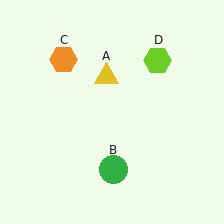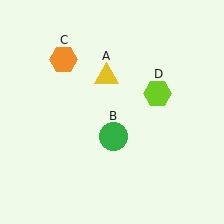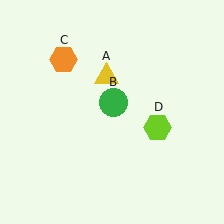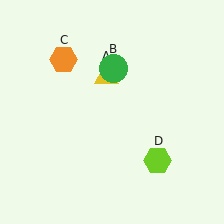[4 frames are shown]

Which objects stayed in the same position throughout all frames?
Yellow triangle (object A) and orange hexagon (object C) remained stationary.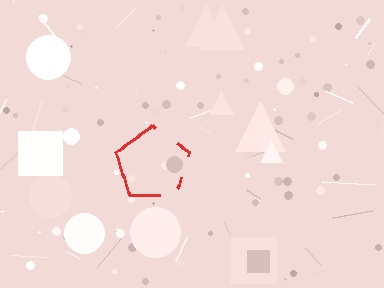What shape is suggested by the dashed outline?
The dashed outline suggests a pentagon.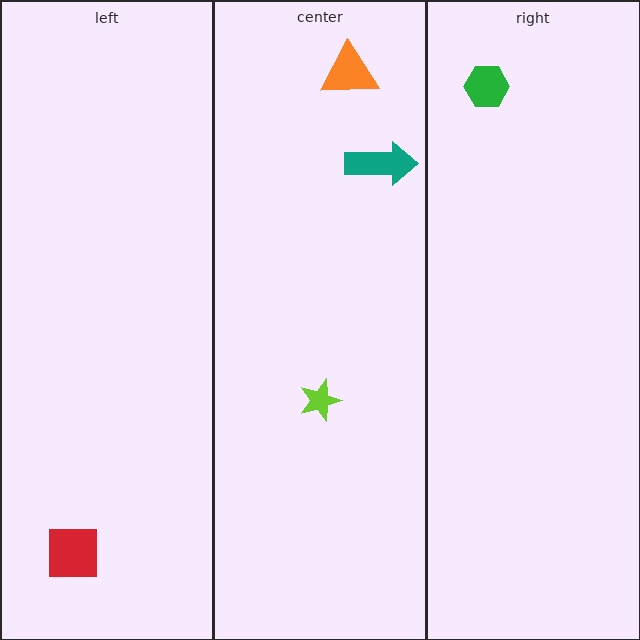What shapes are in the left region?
The red square.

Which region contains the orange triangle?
The center region.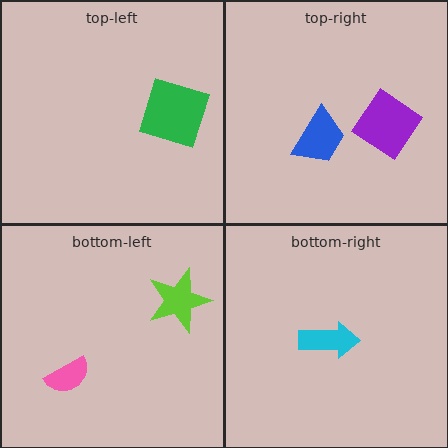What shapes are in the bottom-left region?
The lime star, the pink semicircle.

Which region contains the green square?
The top-left region.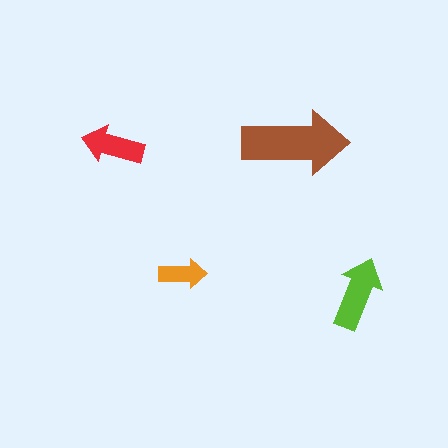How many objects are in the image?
There are 4 objects in the image.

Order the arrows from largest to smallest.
the brown one, the lime one, the red one, the orange one.